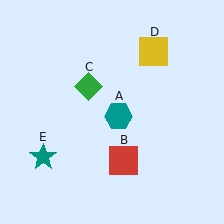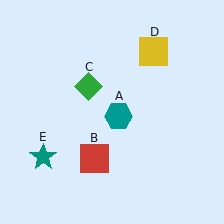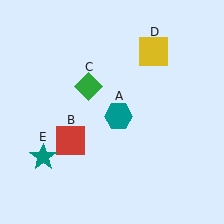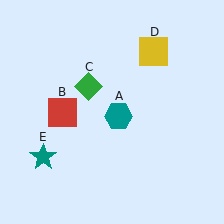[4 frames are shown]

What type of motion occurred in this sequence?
The red square (object B) rotated clockwise around the center of the scene.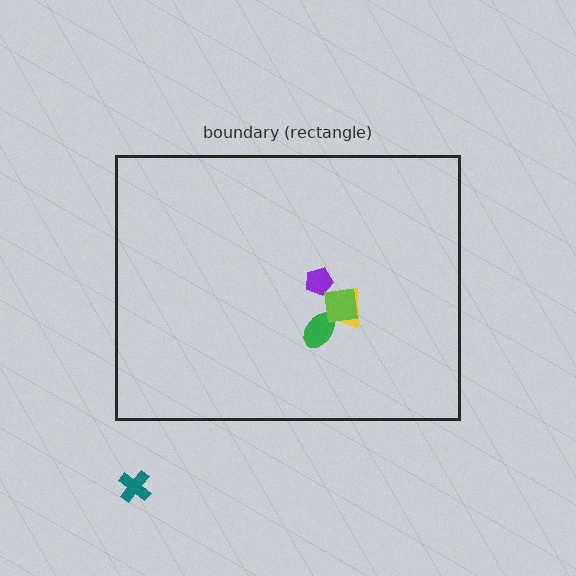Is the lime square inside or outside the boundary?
Inside.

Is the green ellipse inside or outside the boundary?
Inside.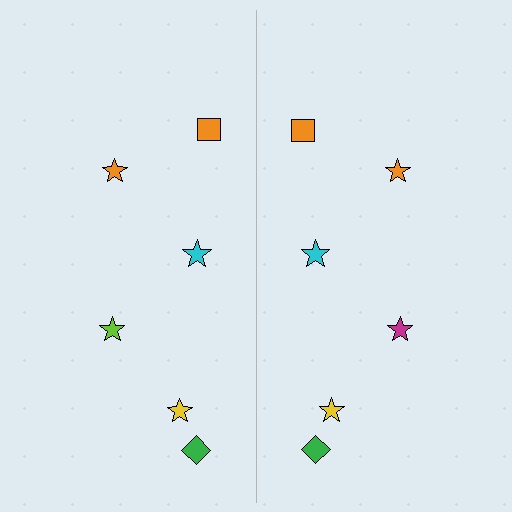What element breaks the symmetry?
The magenta star on the right side breaks the symmetry — its mirror counterpart is lime.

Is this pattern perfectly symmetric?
No, the pattern is not perfectly symmetric. The magenta star on the right side breaks the symmetry — its mirror counterpart is lime.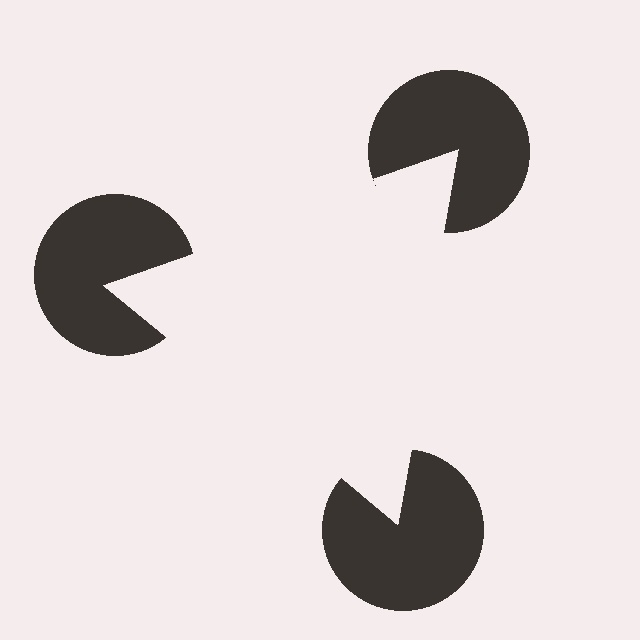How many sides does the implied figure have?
3 sides.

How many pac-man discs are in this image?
There are 3 — one at each vertex of the illusory triangle.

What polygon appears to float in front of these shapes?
An illusory triangle — its edges are inferred from the aligned wedge cuts in the pac-man discs, not physically drawn.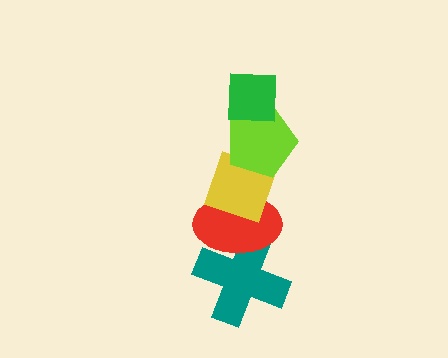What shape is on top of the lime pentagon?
The green square is on top of the lime pentagon.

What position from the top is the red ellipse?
The red ellipse is 4th from the top.